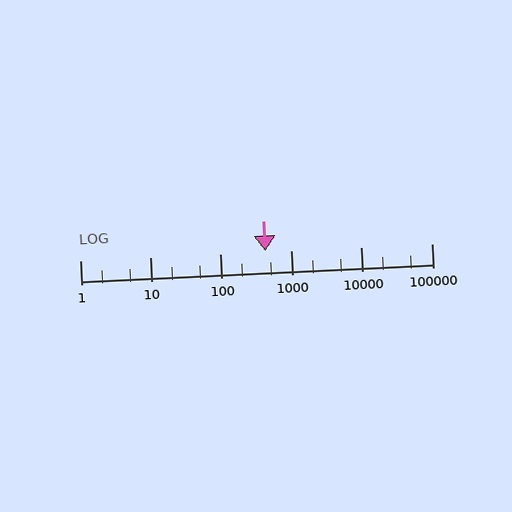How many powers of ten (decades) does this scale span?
The scale spans 5 decades, from 1 to 100000.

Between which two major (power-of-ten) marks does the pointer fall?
The pointer is between 100 and 1000.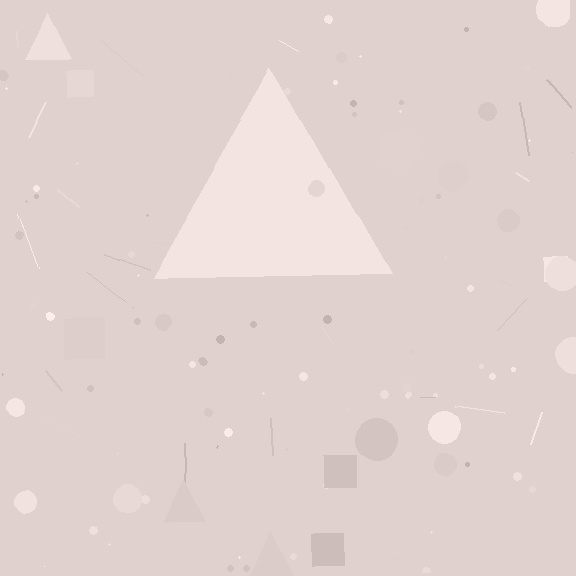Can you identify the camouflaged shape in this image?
The camouflaged shape is a triangle.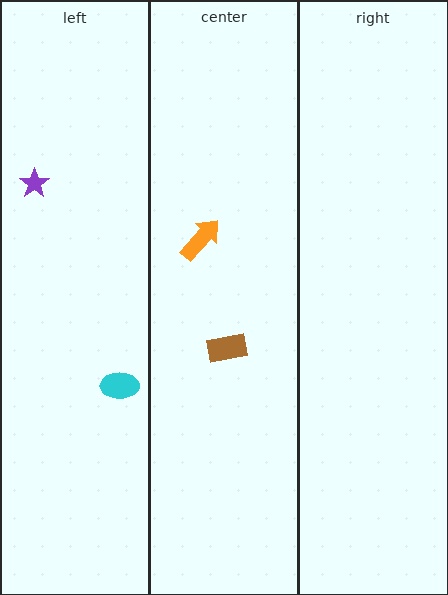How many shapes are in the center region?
2.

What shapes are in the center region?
The brown rectangle, the orange arrow.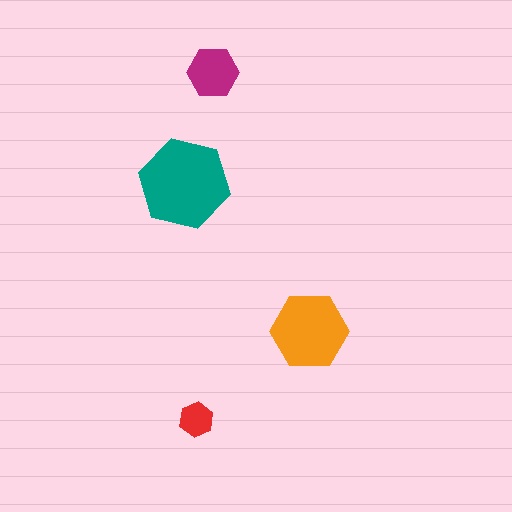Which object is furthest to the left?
The teal hexagon is leftmost.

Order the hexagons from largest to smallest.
the teal one, the orange one, the magenta one, the red one.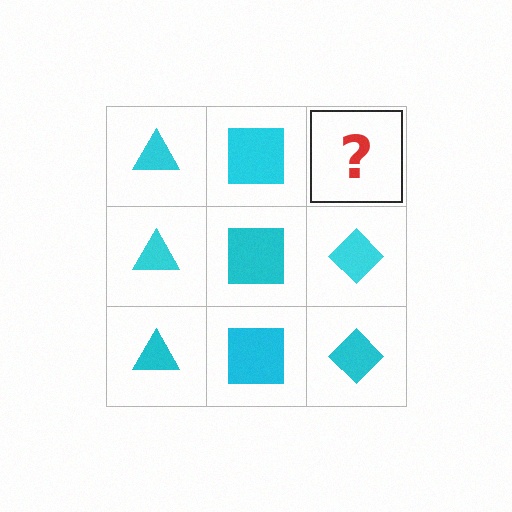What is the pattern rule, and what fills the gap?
The rule is that each column has a consistent shape. The gap should be filled with a cyan diamond.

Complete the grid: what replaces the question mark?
The question mark should be replaced with a cyan diamond.